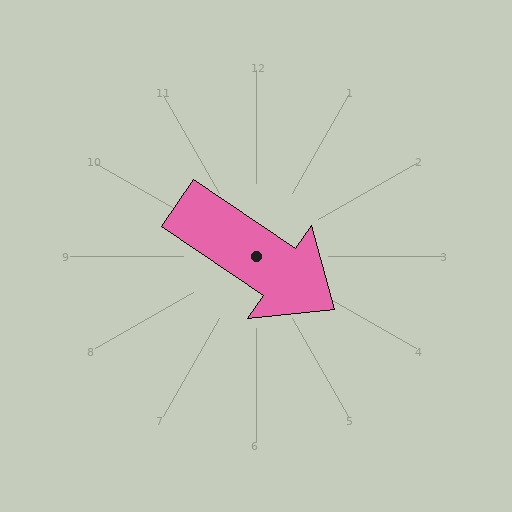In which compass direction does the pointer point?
Southeast.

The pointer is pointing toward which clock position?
Roughly 4 o'clock.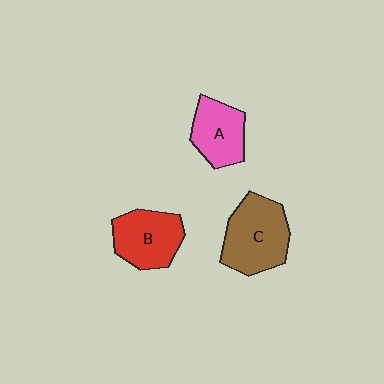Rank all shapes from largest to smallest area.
From largest to smallest: C (brown), B (red), A (pink).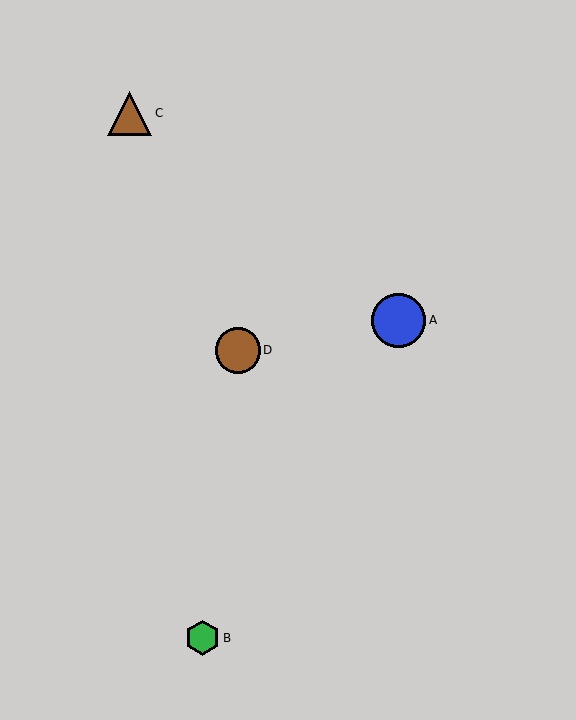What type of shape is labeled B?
Shape B is a green hexagon.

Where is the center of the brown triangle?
The center of the brown triangle is at (130, 113).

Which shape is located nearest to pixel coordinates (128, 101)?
The brown triangle (labeled C) at (130, 113) is nearest to that location.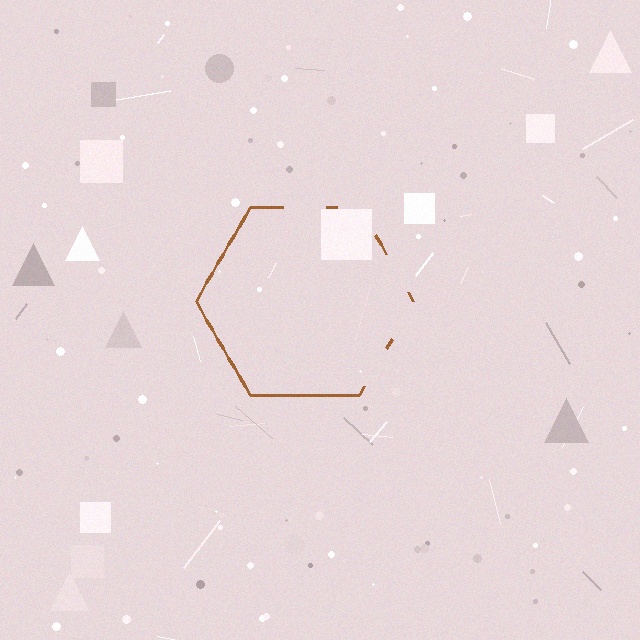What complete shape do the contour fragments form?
The contour fragments form a hexagon.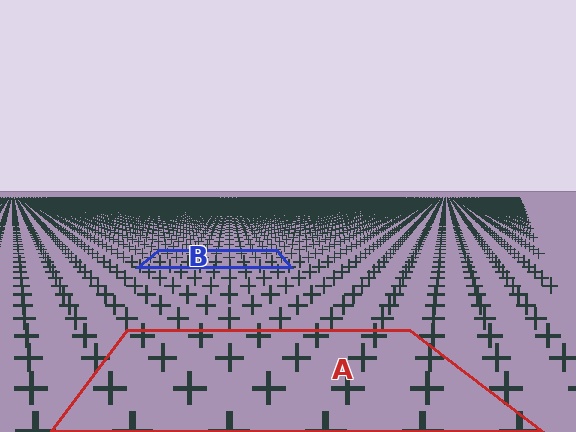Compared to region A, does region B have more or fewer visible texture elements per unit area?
Region B has more texture elements per unit area — they are packed more densely because it is farther away.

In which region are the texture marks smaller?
The texture marks are smaller in region B, because it is farther away.